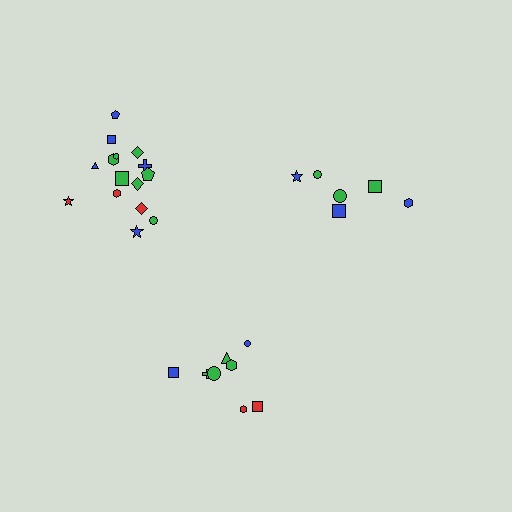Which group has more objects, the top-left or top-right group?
The top-left group.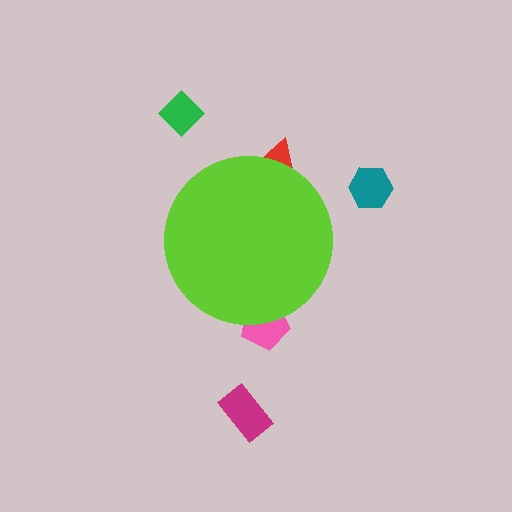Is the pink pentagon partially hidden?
Yes, the pink pentagon is partially hidden behind the lime circle.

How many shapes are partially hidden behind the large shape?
2 shapes are partially hidden.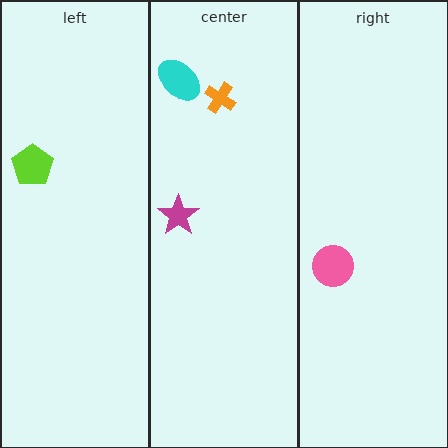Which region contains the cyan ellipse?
The center region.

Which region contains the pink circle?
The right region.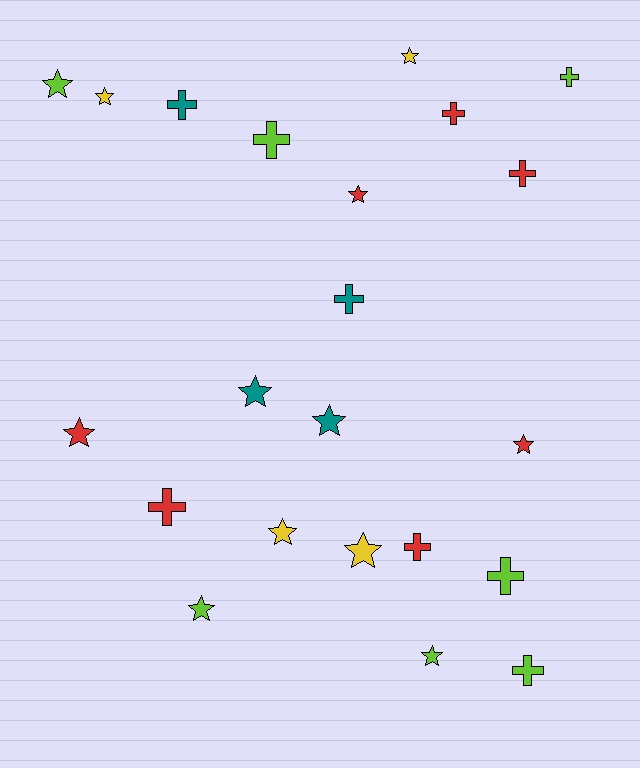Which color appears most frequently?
Lime, with 7 objects.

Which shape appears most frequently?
Star, with 12 objects.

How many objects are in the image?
There are 22 objects.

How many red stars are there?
There are 3 red stars.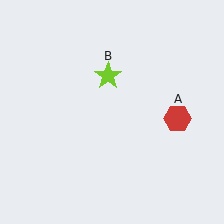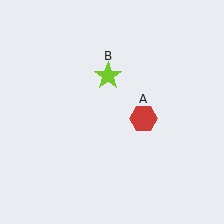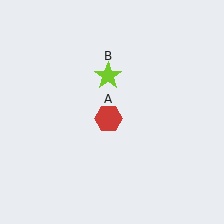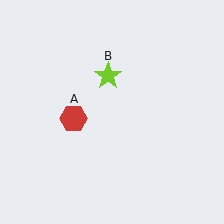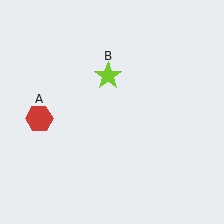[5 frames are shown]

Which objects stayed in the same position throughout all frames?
Lime star (object B) remained stationary.